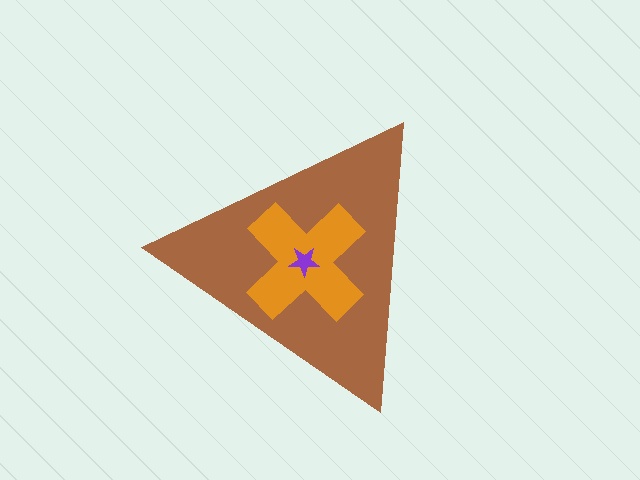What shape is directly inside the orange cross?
The purple star.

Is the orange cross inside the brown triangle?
Yes.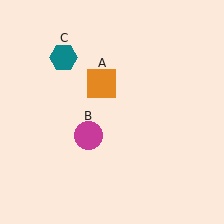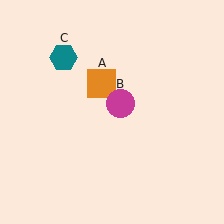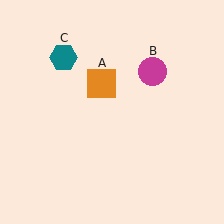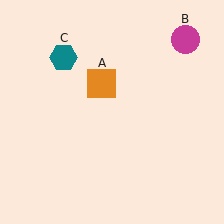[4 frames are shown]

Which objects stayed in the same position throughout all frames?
Orange square (object A) and teal hexagon (object C) remained stationary.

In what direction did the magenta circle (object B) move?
The magenta circle (object B) moved up and to the right.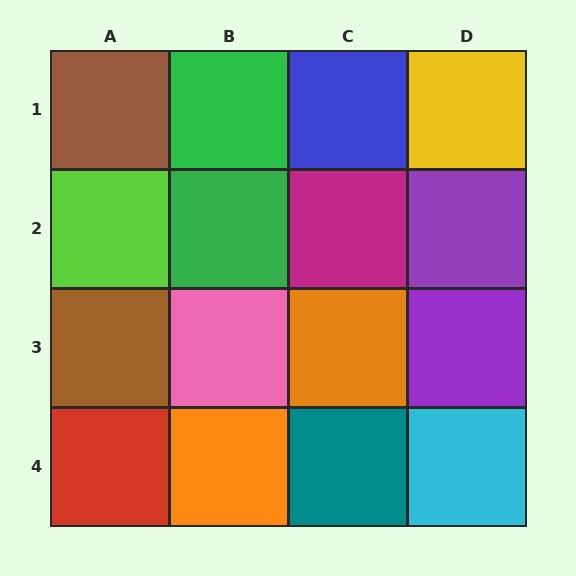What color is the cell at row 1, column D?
Yellow.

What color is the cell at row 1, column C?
Blue.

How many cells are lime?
1 cell is lime.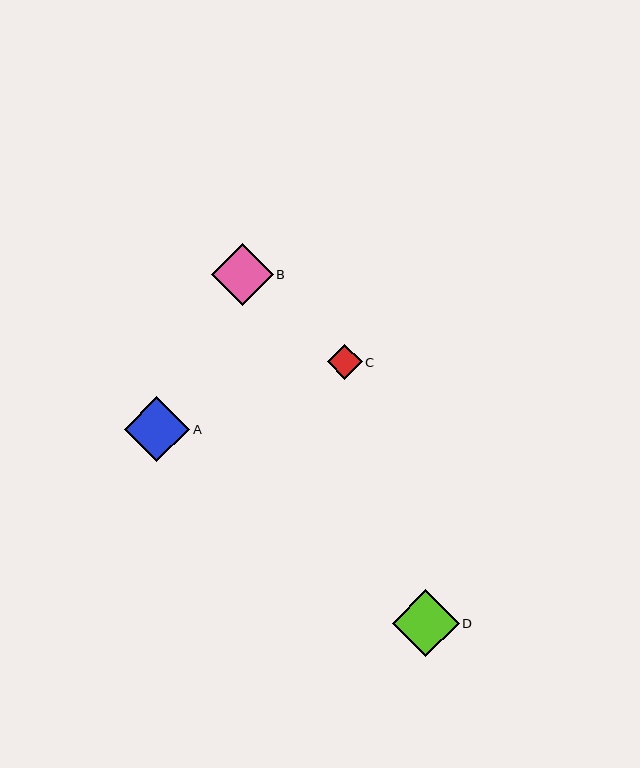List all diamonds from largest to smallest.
From largest to smallest: D, A, B, C.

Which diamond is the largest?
Diamond D is the largest with a size of approximately 67 pixels.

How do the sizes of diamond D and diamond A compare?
Diamond D and diamond A are approximately the same size.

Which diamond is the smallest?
Diamond C is the smallest with a size of approximately 35 pixels.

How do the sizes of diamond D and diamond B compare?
Diamond D and diamond B are approximately the same size.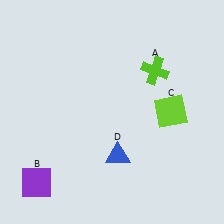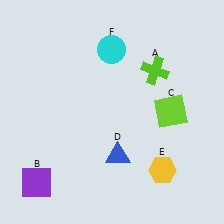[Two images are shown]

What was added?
A yellow hexagon (E), a cyan circle (F) were added in Image 2.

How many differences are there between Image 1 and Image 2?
There are 2 differences between the two images.